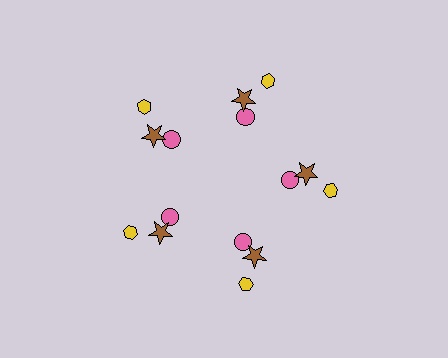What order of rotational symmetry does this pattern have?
This pattern has 5-fold rotational symmetry.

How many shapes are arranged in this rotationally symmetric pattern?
There are 15 shapes, arranged in 5 groups of 3.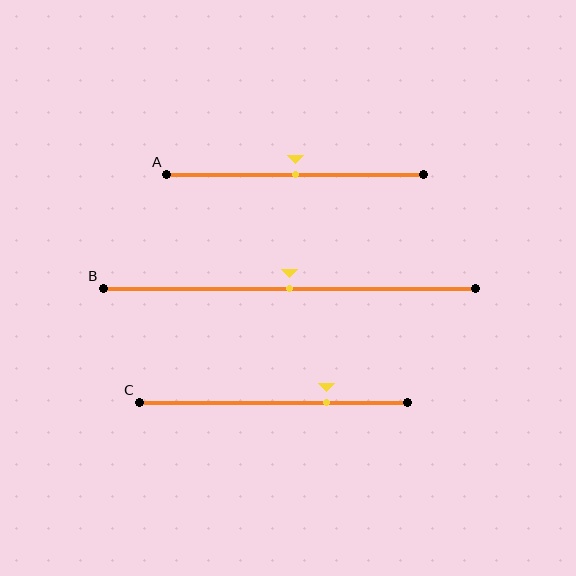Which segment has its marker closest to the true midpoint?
Segment A has its marker closest to the true midpoint.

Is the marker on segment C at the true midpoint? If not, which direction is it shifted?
No, the marker on segment C is shifted to the right by about 20% of the segment length.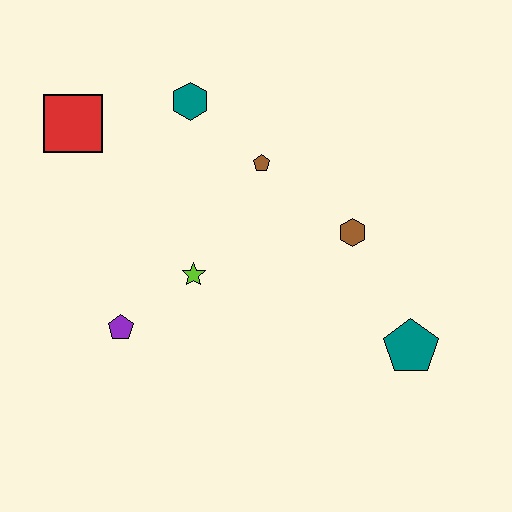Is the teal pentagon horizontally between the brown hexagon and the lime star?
No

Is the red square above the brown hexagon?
Yes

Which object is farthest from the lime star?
The teal pentagon is farthest from the lime star.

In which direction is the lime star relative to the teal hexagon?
The lime star is below the teal hexagon.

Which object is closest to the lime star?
The purple pentagon is closest to the lime star.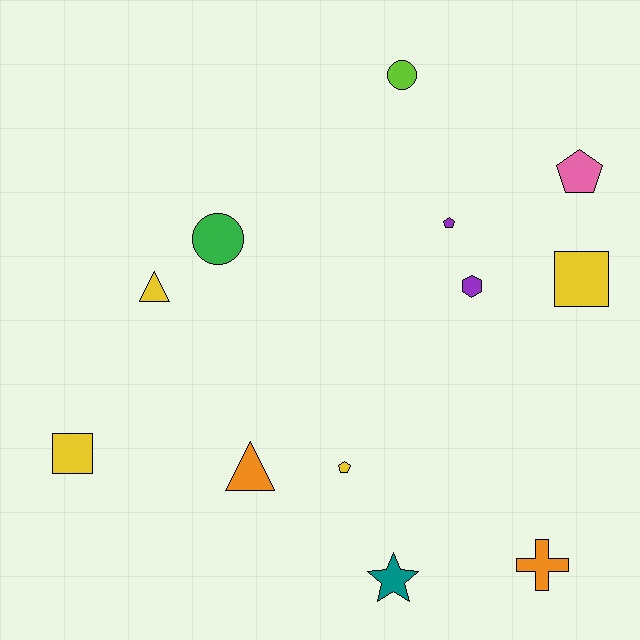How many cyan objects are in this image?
There are no cyan objects.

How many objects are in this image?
There are 12 objects.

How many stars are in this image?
There is 1 star.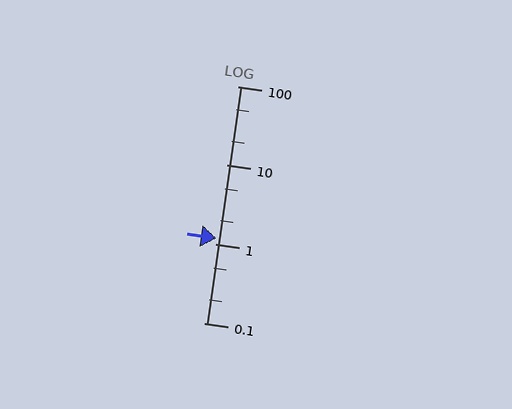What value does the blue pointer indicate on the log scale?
The pointer indicates approximately 1.2.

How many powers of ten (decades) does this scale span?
The scale spans 3 decades, from 0.1 to 100.